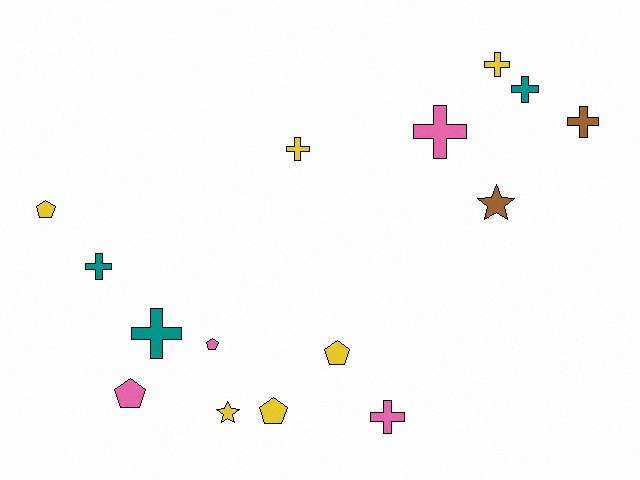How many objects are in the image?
There are 15 objects.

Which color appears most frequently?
Yellow, with 6 objects.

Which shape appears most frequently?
Cross, with 8 objects.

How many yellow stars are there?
There is 1 yellow star.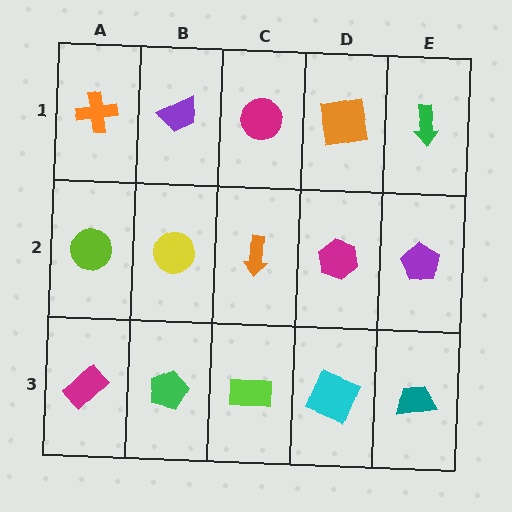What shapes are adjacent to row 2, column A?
An orange cross (row 1, column A), a magenta rectangle (row 3, column A), a yellow circle (row 2, column B).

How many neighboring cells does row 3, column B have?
3.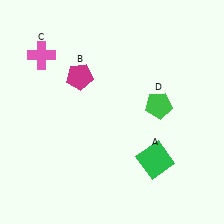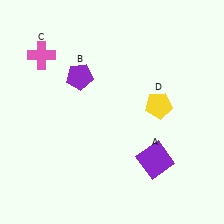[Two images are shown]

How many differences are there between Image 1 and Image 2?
There are 3 differences between the two images.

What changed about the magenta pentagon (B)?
In Image 1, B is magenta. In Image 2, it changed to purple.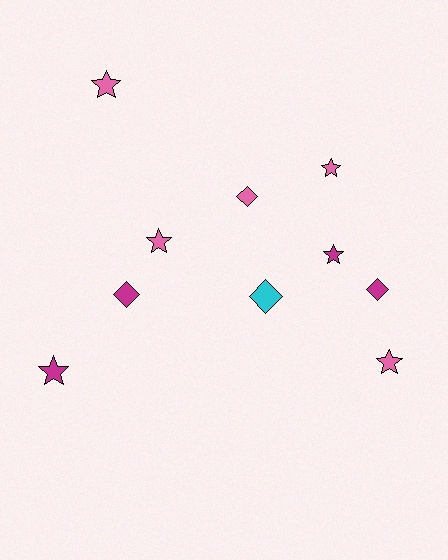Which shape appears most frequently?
Star, with 6 objects.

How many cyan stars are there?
There are no cyan stars.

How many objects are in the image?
There are 10 objects.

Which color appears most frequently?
Pink, with 5 objects.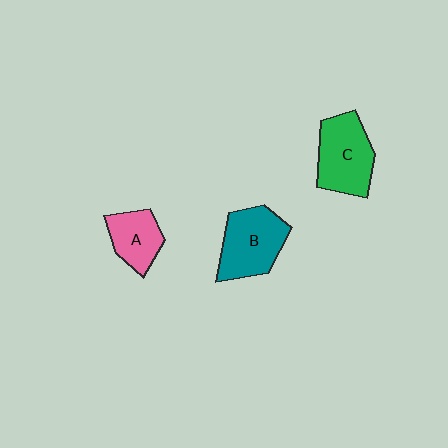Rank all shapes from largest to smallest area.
From largest to smallest: B (teal), C (green), A (pink).